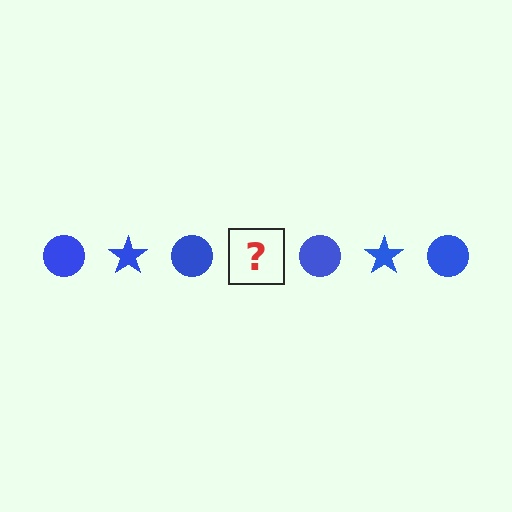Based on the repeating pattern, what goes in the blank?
The blank should be a blue star.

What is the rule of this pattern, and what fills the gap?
The rule is that the pattern cycles through circle, star shapes in blue. The gap should be filled with a blue star.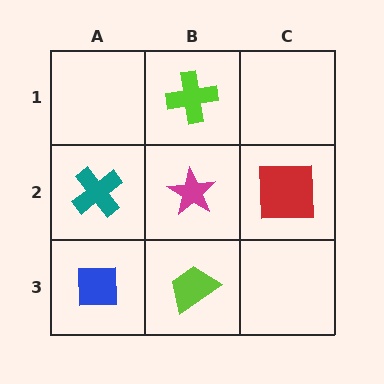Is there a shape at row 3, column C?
No, that cell is empty.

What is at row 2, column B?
A magenta star.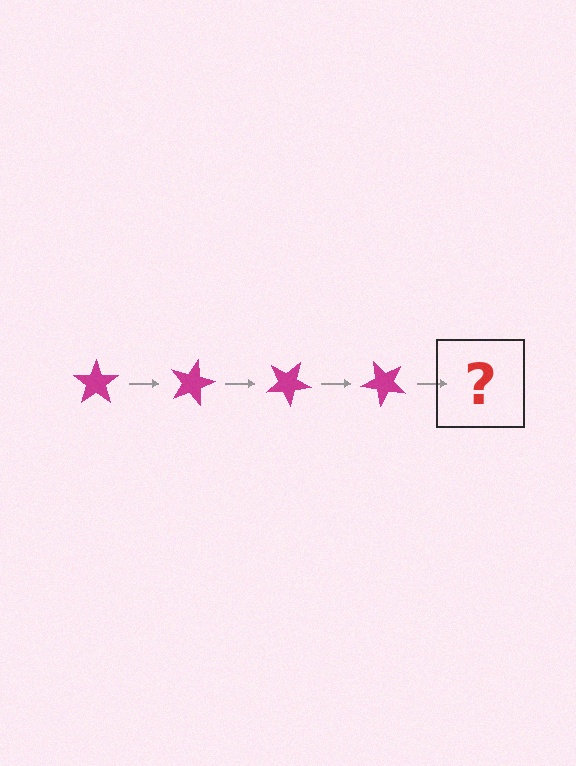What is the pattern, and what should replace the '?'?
The pattern is that the star rotates 15 degrees each step. The '?' should be a magenta star rotated 60 degrees.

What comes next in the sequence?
The next element should be a magenta star rotated 60 degrees.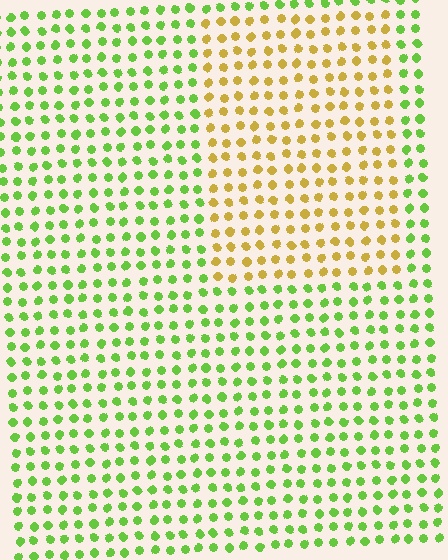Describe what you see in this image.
The image is filled with small lime elements in a uniform arrangement. A rectangle-shaped region is visible where the elements are tinted to a slightly different hue, forming a subtle color boundary.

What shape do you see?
I see a rectangle.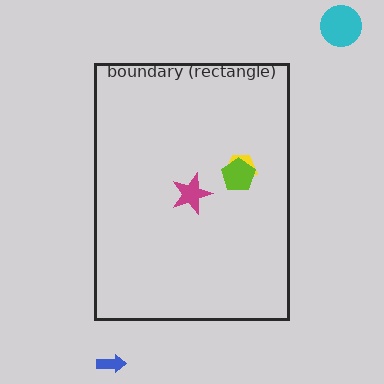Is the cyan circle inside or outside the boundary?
Outside.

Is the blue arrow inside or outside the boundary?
Outside.